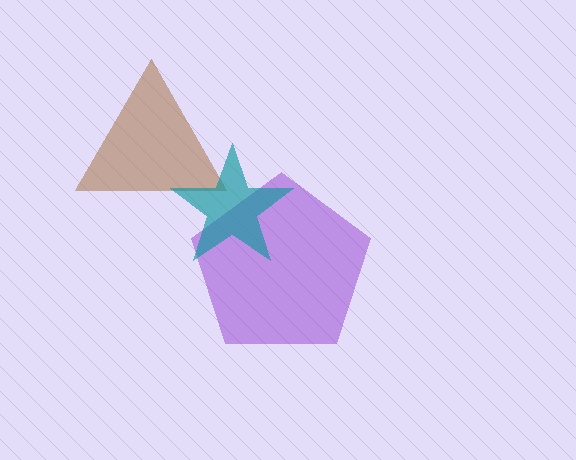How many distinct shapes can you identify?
There are 3 distinct shapes: a brown triangle, a purple pentagon, a teal star.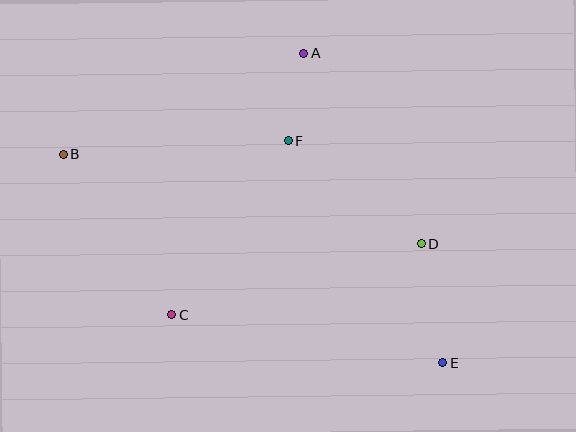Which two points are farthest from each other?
Points B and E are farthest from each other.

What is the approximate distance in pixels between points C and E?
The distance between C and E is approximately 275 pixels.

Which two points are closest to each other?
Points A and F are closest to each other.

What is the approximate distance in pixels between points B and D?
The distance between B and D is approximately 370 pixels.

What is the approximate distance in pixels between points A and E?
The distance between A and E is approximately 340 pixels.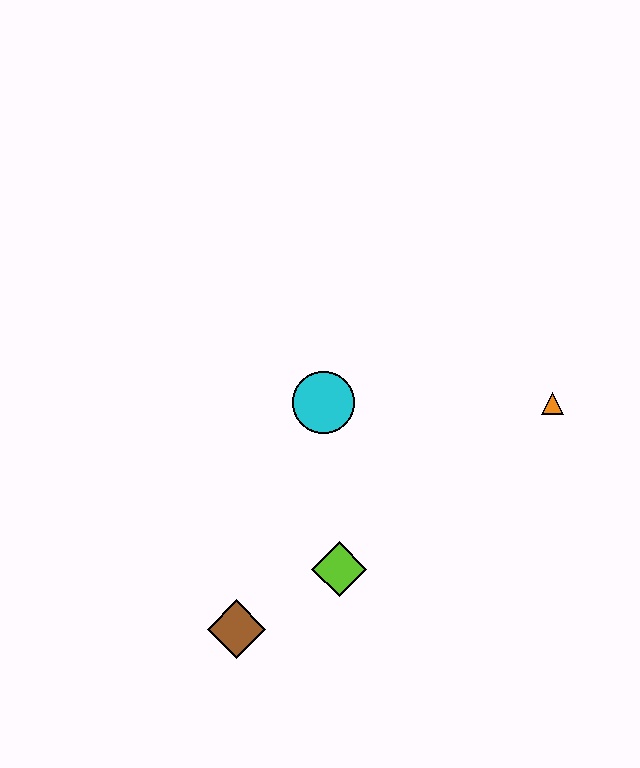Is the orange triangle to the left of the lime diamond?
No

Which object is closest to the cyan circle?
The lime diamond is closest to the cyan circle.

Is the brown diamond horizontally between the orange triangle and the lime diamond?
No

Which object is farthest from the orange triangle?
The brown diamond is farthest from the orange triangle.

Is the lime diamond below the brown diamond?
No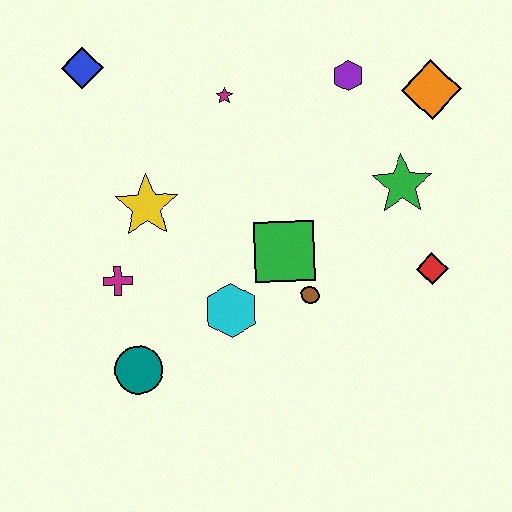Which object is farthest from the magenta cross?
The orange diamond is farthest from the magenta cross.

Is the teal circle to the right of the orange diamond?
No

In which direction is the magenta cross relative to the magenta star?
The magenta cross is below the magenta star.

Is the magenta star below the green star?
No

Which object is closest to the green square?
The brown circle is closest to the green square.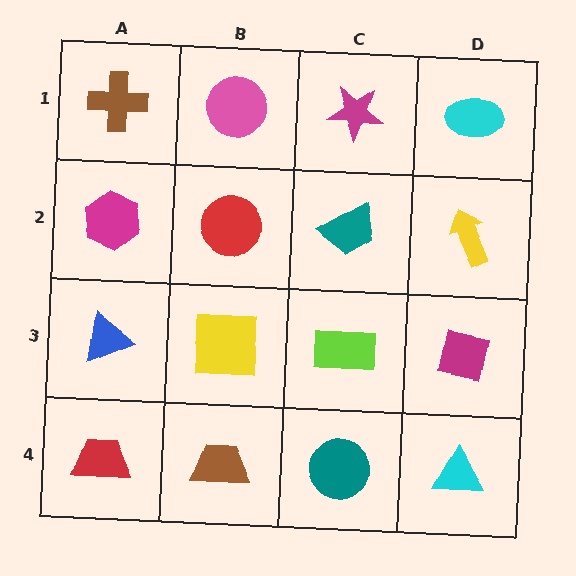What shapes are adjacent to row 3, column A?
A magenta hexagon (row 2, column A), a red trapezoid (row 4, column A), a yellow square (row 3, column B).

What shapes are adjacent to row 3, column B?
A red circle (row 2, column B), a brown trapezoid (row 4, column B), a blue triangle (row 3, column A), a lime rectangle (row 3, column C).